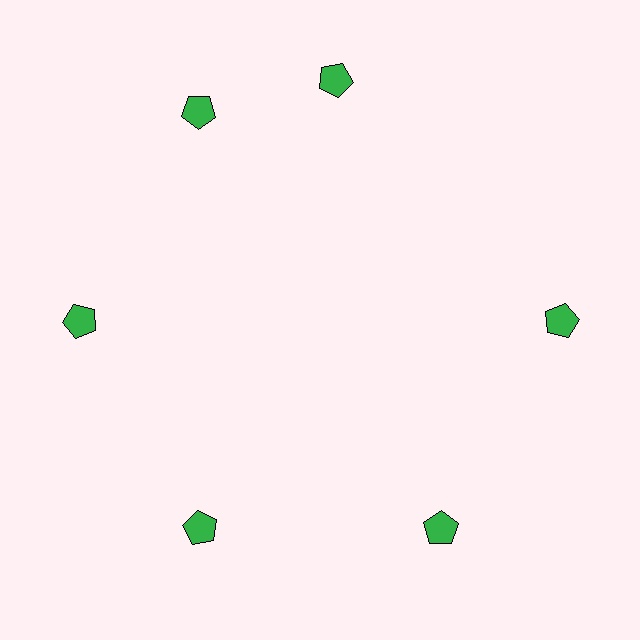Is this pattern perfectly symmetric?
No. The 6 green pentagons are arranged in a ring, but one element near the 1 o'clock position is rotated out of alignment along the ring, breaking the 6-fold rotational symmetry.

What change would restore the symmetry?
The symmetry would be restored by rotating it back into even spacing with its neighbors so that all 6 pentagons sit at equal angles and equal distance from the center.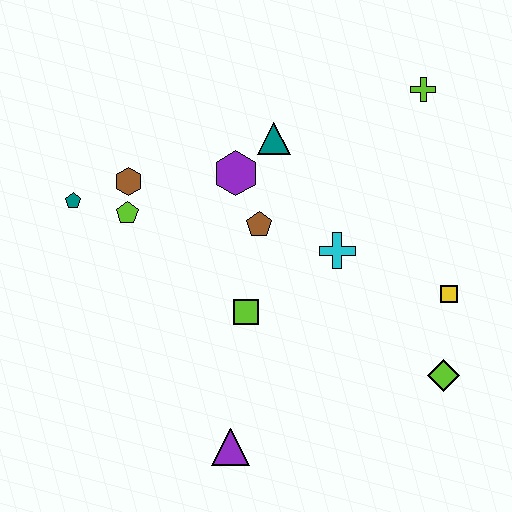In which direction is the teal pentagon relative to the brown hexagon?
The teal pentagon is to the left of the brown hexagon.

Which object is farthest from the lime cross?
The purple triangle is farthest from the lime cross.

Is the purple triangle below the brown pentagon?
Yes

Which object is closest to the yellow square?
The lime diamond is closest to the yellow square.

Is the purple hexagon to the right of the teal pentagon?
Yes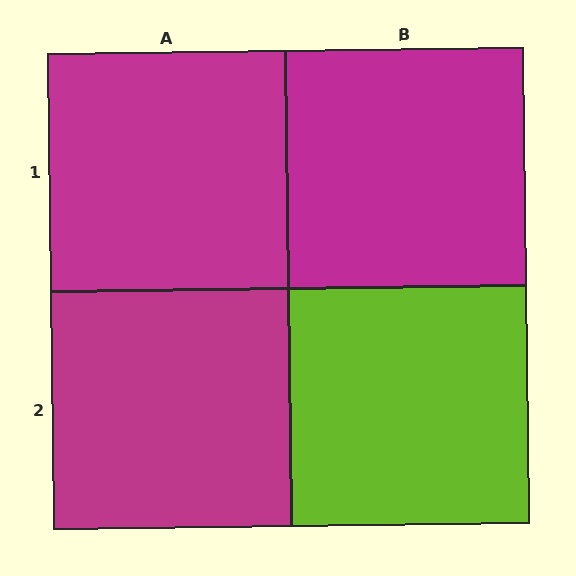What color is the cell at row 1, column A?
Magenta.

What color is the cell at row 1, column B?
Magenta.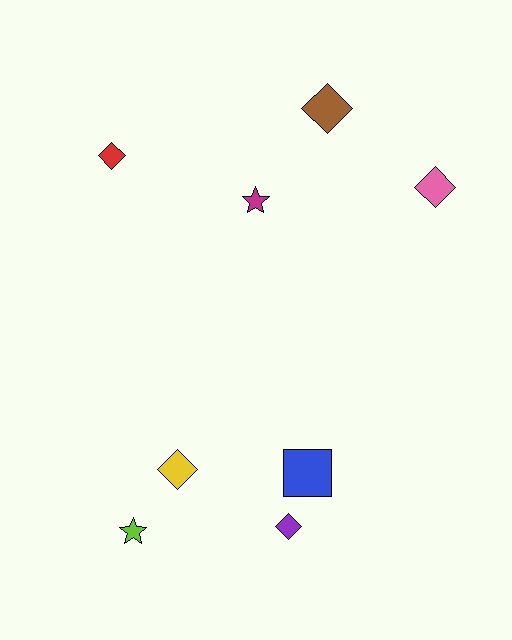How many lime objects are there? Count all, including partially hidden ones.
There is 1 lime object.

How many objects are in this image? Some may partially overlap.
There are 8 objects.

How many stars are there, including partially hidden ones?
There are 2 stars.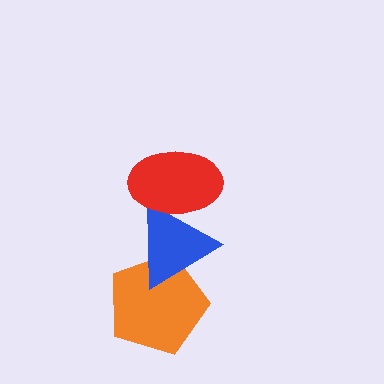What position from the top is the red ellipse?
The red ellipse is 1st from the top.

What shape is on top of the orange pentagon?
The blue triangle is on top of the orange pentagon.